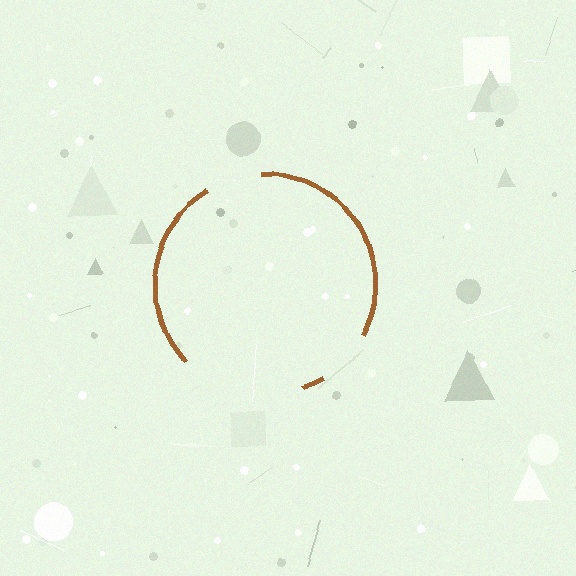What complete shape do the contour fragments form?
The contour fragments form a circle.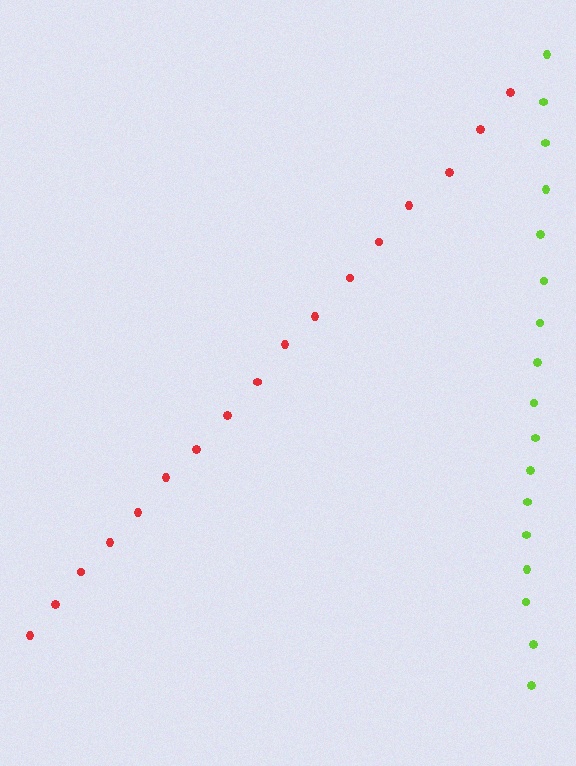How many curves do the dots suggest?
There are 2 distinct paths.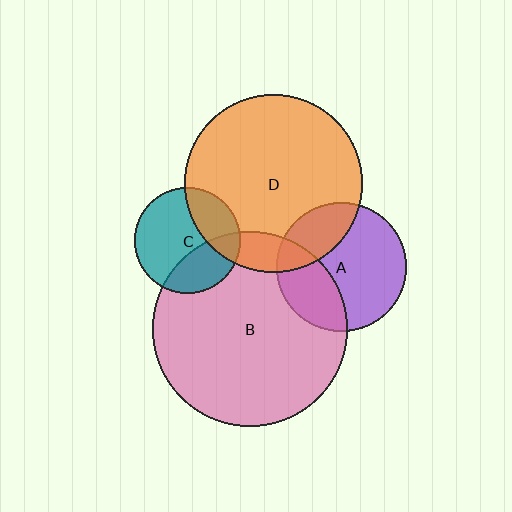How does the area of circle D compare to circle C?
Approximately 2.8 times.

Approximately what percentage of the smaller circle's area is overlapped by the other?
Approximately 25%.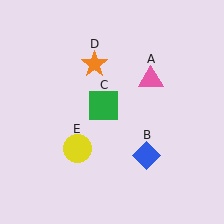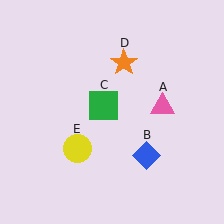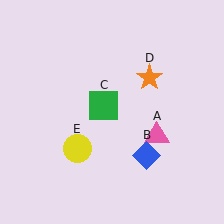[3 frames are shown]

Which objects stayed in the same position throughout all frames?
Blue diamond (object B) and green square (object C) and yellow circle (object E) remained stationary.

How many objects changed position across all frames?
2 objects changed position: pink triangle (object A), orange star (object D).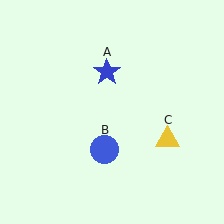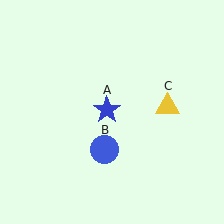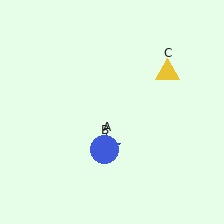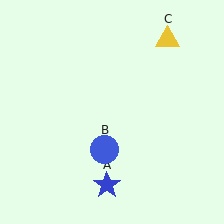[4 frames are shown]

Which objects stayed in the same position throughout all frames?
Blue circle (object B) remained stationary.